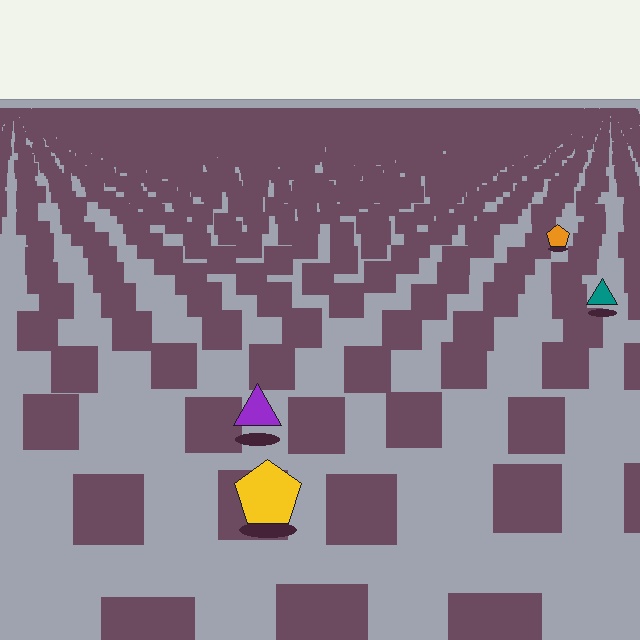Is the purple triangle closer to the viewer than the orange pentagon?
Yes. The purple triangle is closer — you can tell from the texture gradient: the ground texture is coarser near it.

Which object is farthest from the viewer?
The orange pentagon is farthest from the viewer. It appears smaller and the ground texture around it is denser.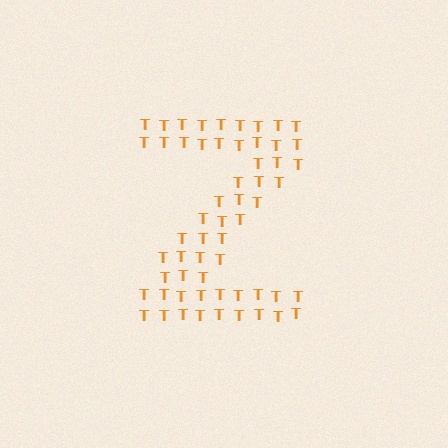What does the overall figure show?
The overall figure shows the letter Z.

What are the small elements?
The small elements are letter T's.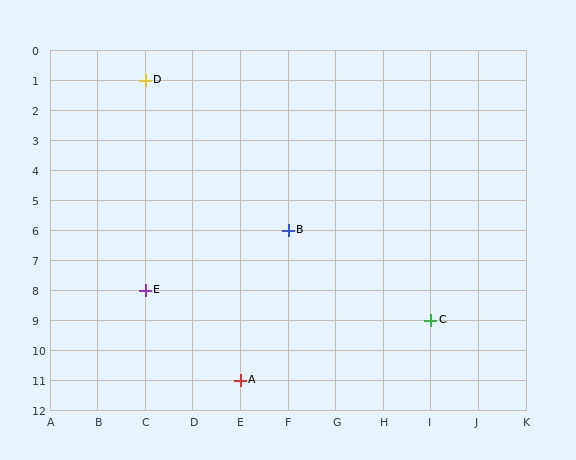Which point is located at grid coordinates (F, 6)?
Point B is at (F, 6).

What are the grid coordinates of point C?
Point C is at grid coordinates (I, 9).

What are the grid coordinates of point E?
Point E is at grid coordinates (C, 8).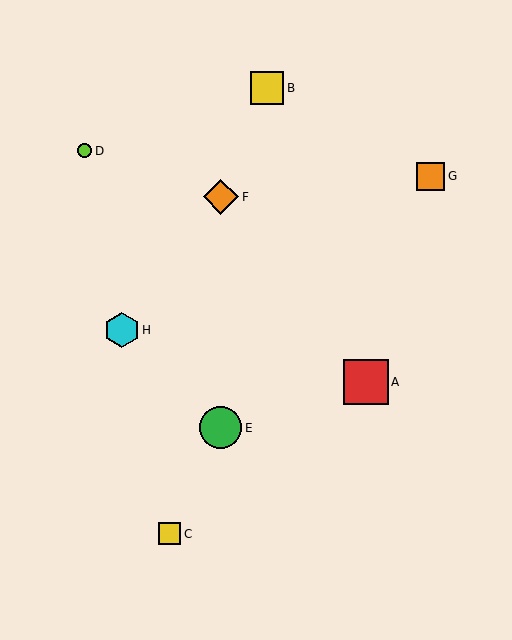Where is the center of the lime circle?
The center of the lime circle is at (85, 151).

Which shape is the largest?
The red square (labeled A) is the largest.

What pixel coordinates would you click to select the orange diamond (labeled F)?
Click at (221, 197) to select the orange diamond F.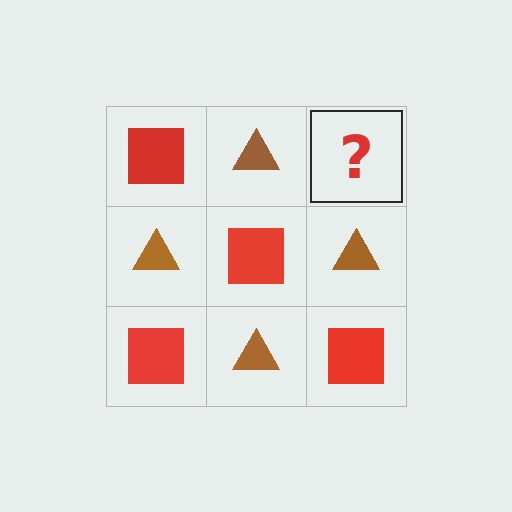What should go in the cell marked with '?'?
The missing cell should contain a red square.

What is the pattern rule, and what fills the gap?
The rule is that it alternates red square and brown triangle in a checkerboard pattern. The gap should be filled with a red square.